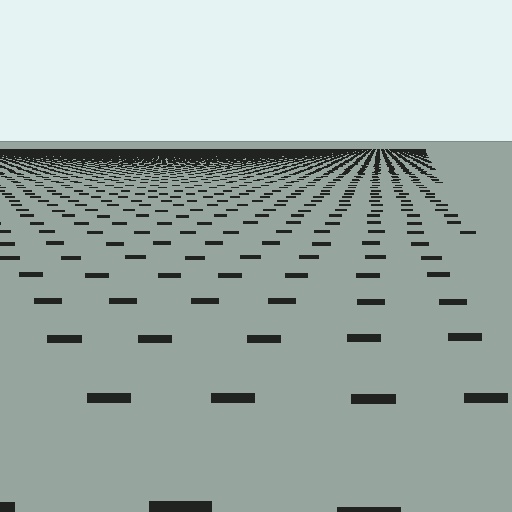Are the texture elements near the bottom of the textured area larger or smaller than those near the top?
Larger. Near the bottom, elements are closer to the viewer and appear at a bigger on-screen size.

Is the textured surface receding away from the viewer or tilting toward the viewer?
The surface is receding away from the viewer. Texture elements get smaller and denser toward the top.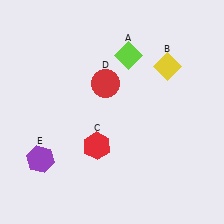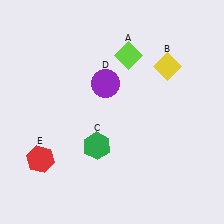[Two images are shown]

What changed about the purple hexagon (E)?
In Image 1, E is purple. In Image 2, it changed to red.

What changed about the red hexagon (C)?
In Image 1, C is red. In Image 2, it changed to green.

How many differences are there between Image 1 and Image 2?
There are 3 differences between the two images.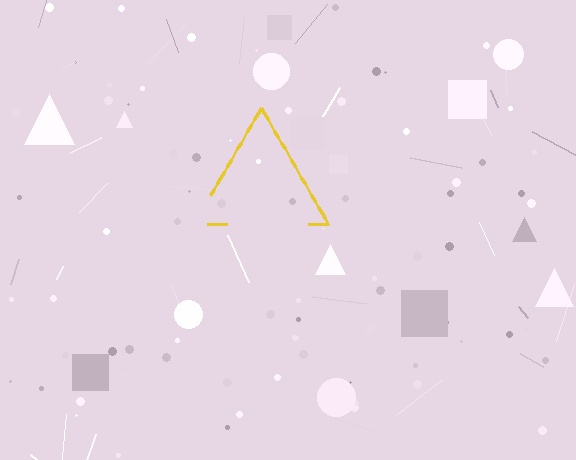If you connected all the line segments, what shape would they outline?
They would outline a triangle.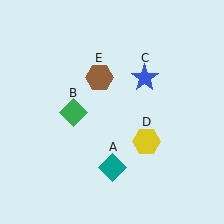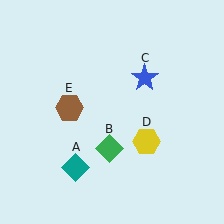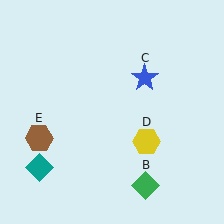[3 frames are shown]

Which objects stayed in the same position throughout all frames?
Blue star (object C) and yellow hexagon (object D) remained stationary.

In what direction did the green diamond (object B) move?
The green diamond (object B) moved down and to the right.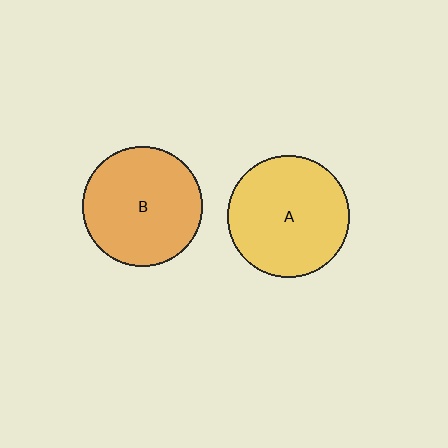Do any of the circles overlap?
No, none of the circles overlap.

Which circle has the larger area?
Circle A (yellow).